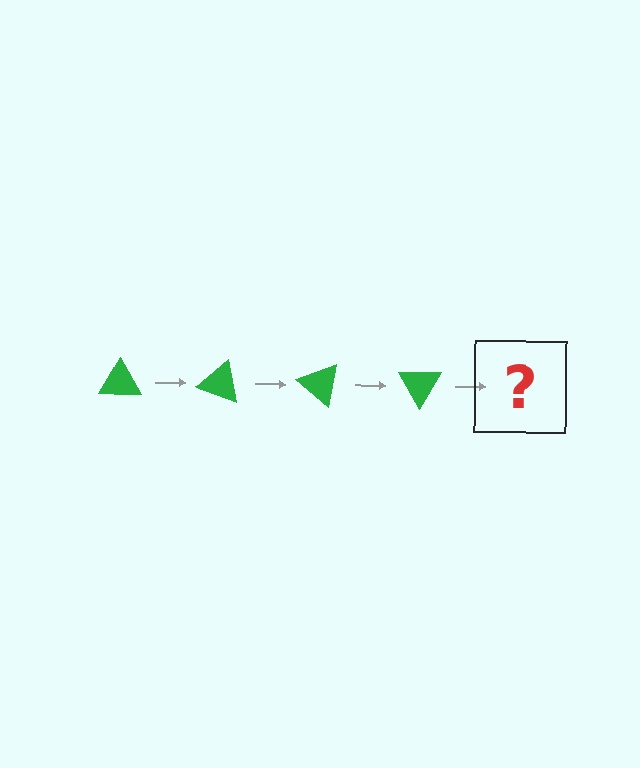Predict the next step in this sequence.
The next step is a green triangle rotated 80 degrees.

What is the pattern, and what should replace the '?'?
The pattern is that the triangle rotates 20 degrees each step. The '?' should be a green triangle rotated 80 degrees.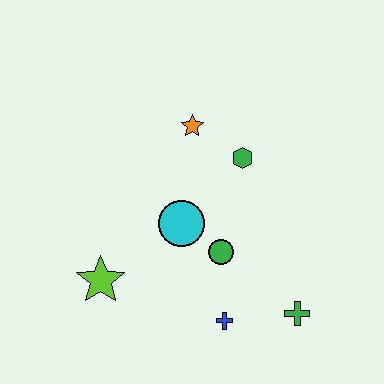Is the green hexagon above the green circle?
Yes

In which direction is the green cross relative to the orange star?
The green cross is below the orange star.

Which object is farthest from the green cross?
The orange star is farthest from the green cross.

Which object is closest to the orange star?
The green hexagon is closest to the orange star.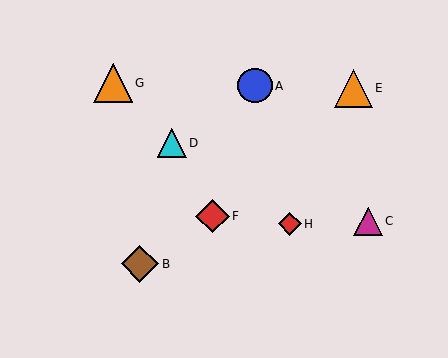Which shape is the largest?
The orange triangle (labeled G) is the largest.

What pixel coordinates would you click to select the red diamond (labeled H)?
Click at (290, 224) to select the red diamond H.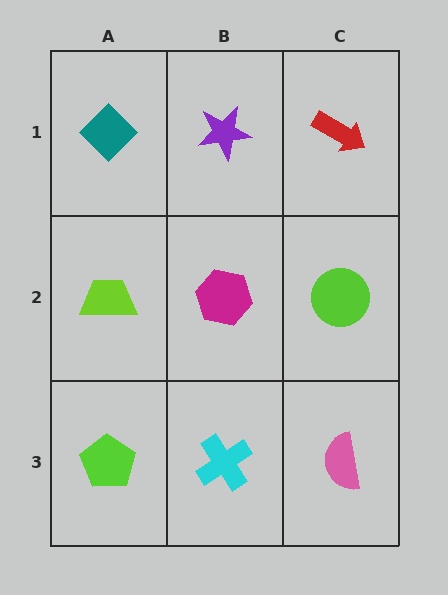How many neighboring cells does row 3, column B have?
3.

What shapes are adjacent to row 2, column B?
A purple star (row 1, column B), a cyan cross (row 3, column B), a lime trapezoid (row 2, column A), a lime circle (row 2, column C).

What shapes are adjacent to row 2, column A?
A teal diamond (row 1, column A), a lime pentagon (row 3, column A), a magenta hexagon (row 2, column B).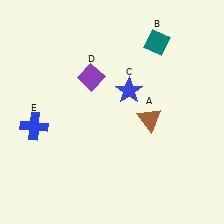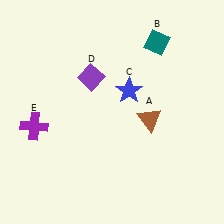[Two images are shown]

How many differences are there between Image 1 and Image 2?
There is 1 difference between the two images.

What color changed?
The cross (E) changed from blue in Image 1 to purple in Image 2.